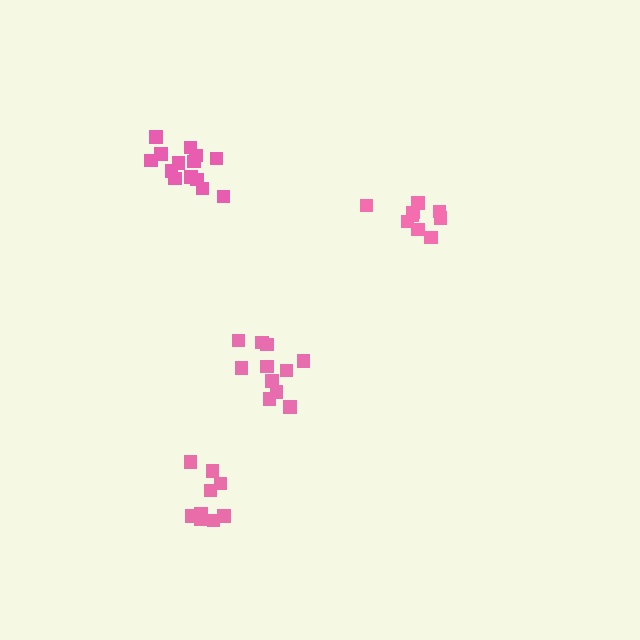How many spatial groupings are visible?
There are 4 spatial groupings.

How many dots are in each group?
Group 1: 9 dots, Group 2: 9 dots, Group 3: 14 dots, Group 4: 11 dots (43 total).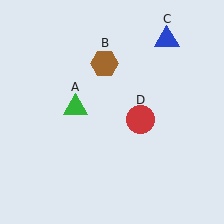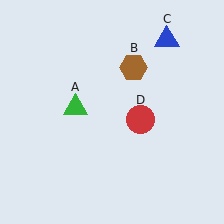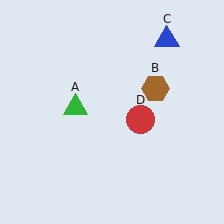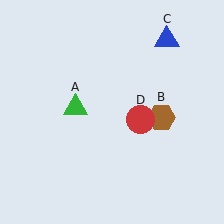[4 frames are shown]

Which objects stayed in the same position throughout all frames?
Green triangle (object A) and blue triangle (object C) and red circle (object D) remained stationary.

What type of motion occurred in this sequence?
The brown hexagon (object B) rotated clockwise around the center of the scene.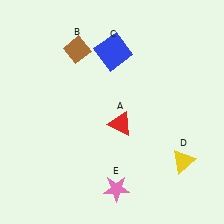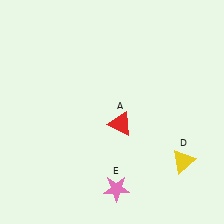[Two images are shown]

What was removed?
The blue square (C), the brown diamond (B) were removed in Image 2.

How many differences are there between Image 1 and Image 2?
There are 2 differences between the two images.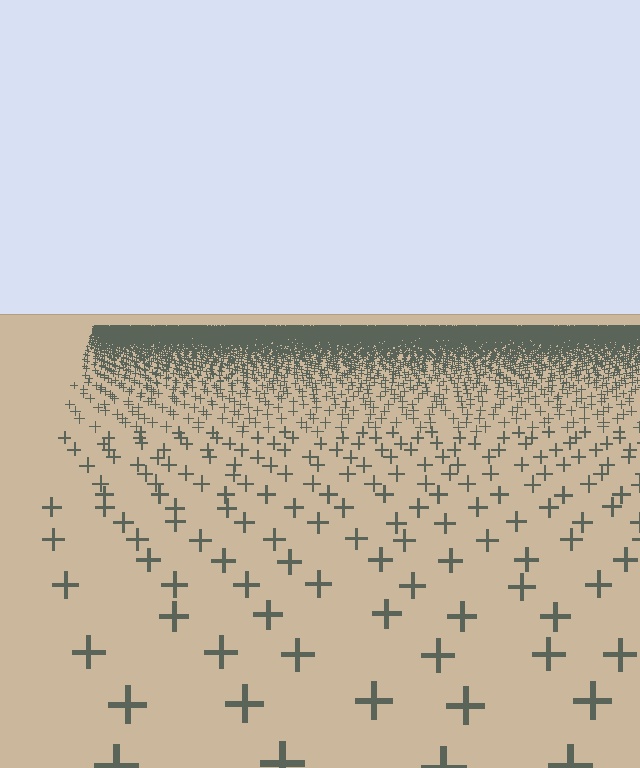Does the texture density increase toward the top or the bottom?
Density increases toward the top.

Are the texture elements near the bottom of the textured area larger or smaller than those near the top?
Larger. Near the bottom, elements are closer to the viewer and appear at a bigger on-screen size.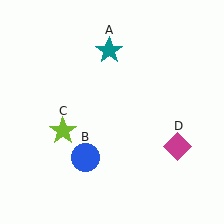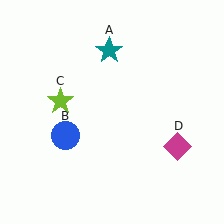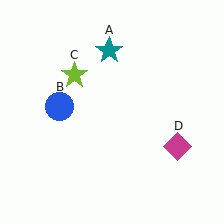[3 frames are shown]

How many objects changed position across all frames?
2 objects changed position: blue circle (object B), lime star (object C).